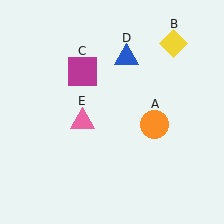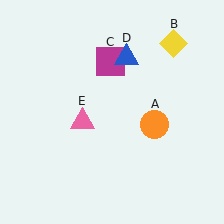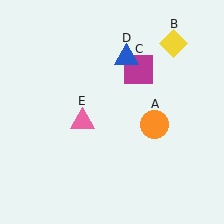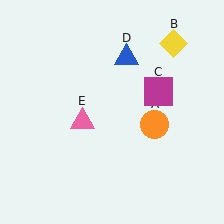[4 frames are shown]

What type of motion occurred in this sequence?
The magenta square (object C) rotated clockwise around the center of the scene.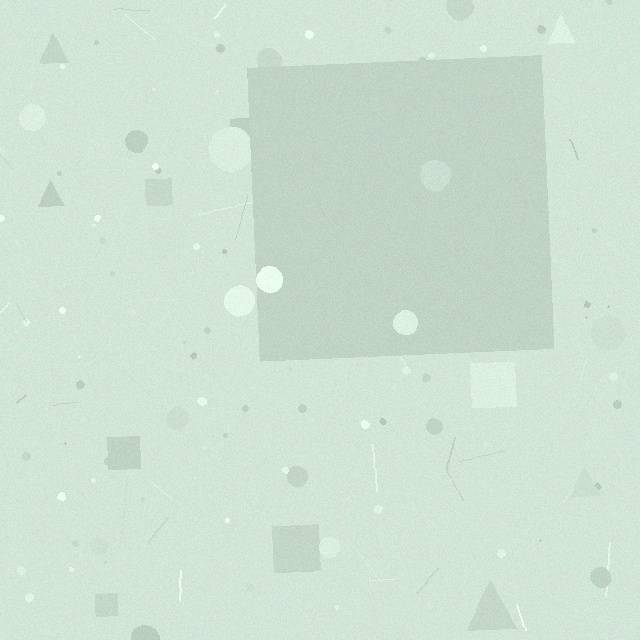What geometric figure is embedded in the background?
A square is embedded in the background.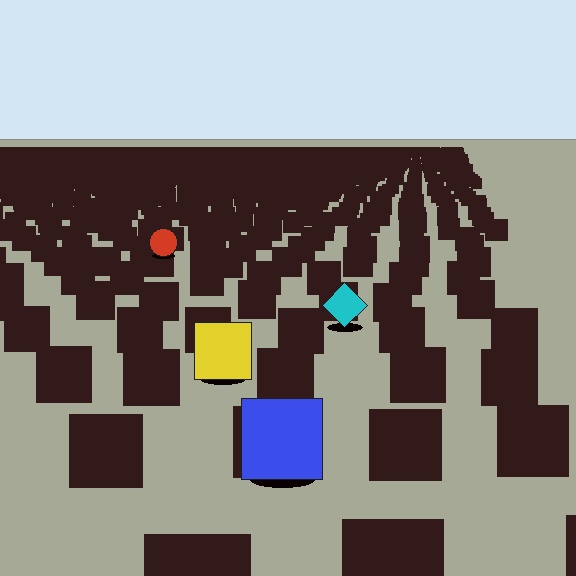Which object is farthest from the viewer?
The red circle is farthest from the viewer. It appears smaller and the ground texture around it is denser.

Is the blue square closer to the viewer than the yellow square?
Yes. The blue square is closer — you can tell from the texture gradient: the ground texture is coarser near it.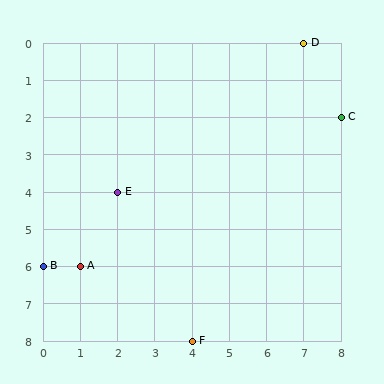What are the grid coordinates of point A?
Point A is at grid coordinates (1, 6).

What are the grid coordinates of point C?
Point C is at grid coordinates (8, 2).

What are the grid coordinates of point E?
Point E is at grid coordinates (2, 4).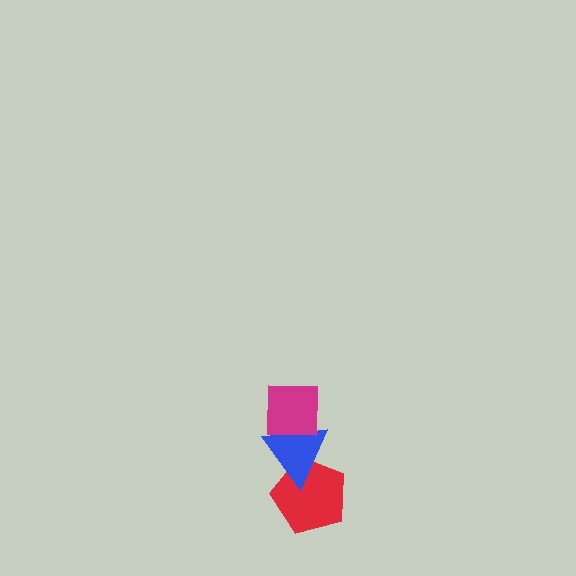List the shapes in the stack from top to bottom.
From top to bottom: the magenta square, the blue triangle, the red pentagon.